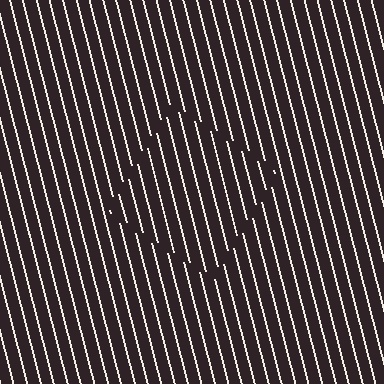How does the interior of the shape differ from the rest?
The interior of the shape contains the same grating, shifted by half a period — the contour is defined by the phase discontinuity where line-ends from the inner and outer gratings abut.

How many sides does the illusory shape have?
4 sides — the line-ends trace a square.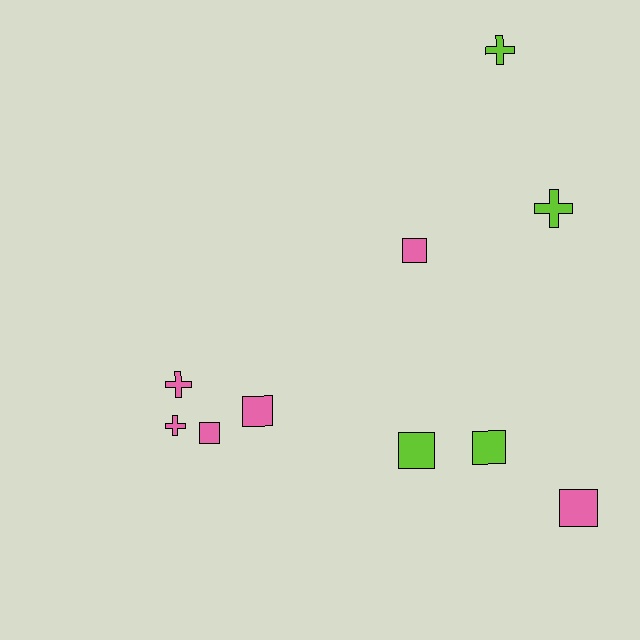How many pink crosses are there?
There are 2 pink crosses.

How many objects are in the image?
There are 10 objects.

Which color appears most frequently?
Pink, with 6 objects.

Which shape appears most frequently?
Square, with 6 objects.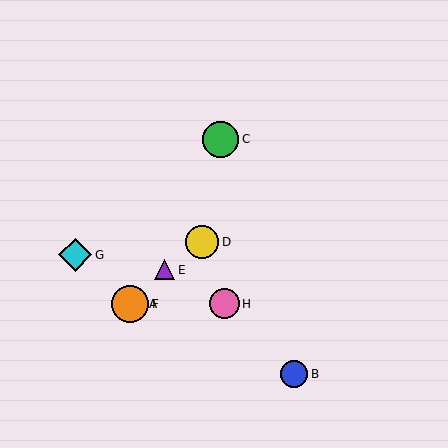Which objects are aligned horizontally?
Objects A, F, H are aligned horizontally.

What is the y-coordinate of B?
Object B is at y≈374.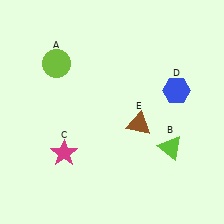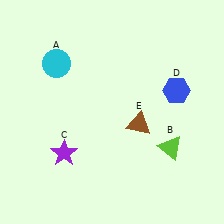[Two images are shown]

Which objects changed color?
A changed from lime to cyan. C changed from magenta to purple.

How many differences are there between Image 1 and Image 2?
There are 2 differences between the two images.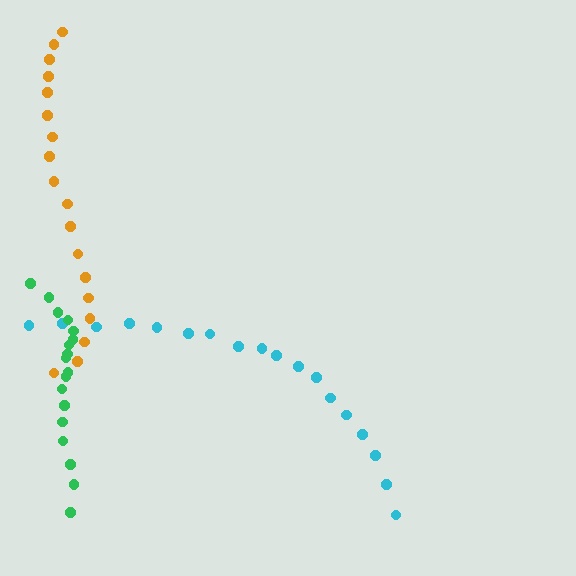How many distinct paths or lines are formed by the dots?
There are 3 distinct paths.